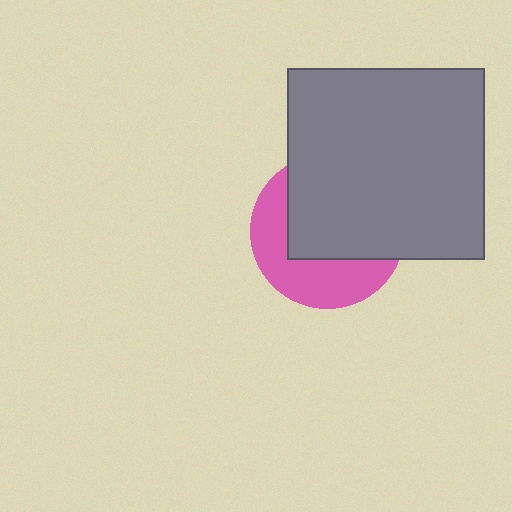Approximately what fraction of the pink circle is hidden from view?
Roughly 58% of the pink circle is hidden behind the gray rectangle.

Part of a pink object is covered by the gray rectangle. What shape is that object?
It is a circle.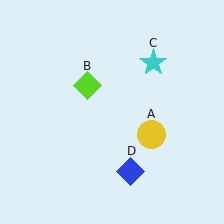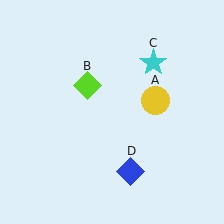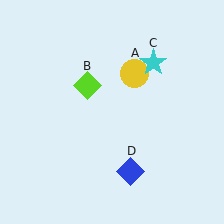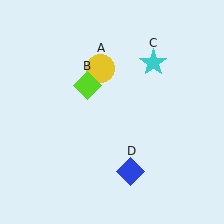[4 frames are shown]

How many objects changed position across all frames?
1 object changed position: yellow circle (object A).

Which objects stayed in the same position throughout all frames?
Lime diamond (object B) and cyan star (object C) and blue diamond (object D) remained stationary.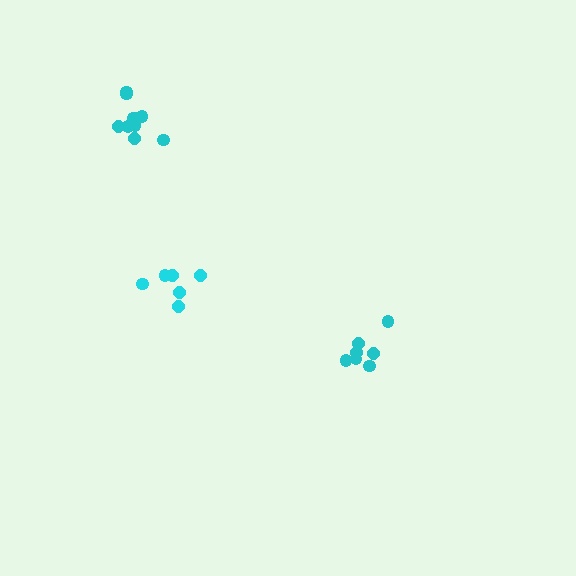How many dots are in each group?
Group 1: 6 dots, Group 2: 7 dots, Group 3: 10 dots (23 total).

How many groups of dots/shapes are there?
There are 3 groups.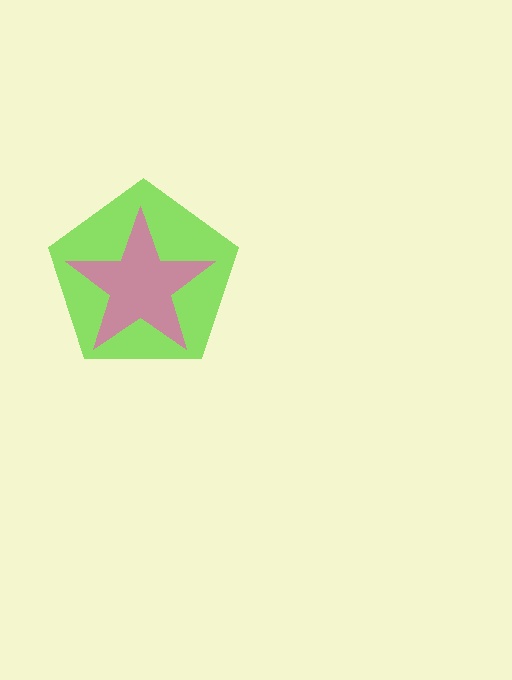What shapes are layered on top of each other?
The layered shapes are: a lime pentagon, a pink star.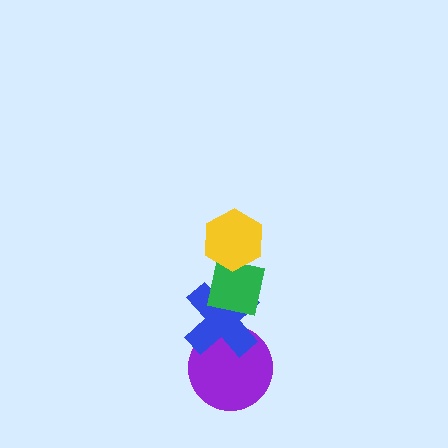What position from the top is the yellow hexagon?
The yellow hexagon is 1st from the top.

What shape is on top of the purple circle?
The blue cross is on top of the purple circle.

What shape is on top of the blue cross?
The green square is on top of the blue cross.